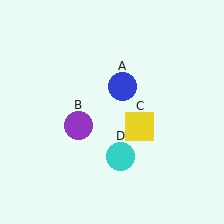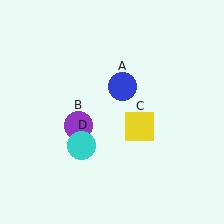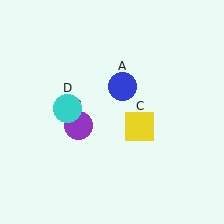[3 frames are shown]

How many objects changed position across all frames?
1 object changed position: cyan circle (object D).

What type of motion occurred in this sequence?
The cyan circle (object D) rotated clockwise around the center of the scene.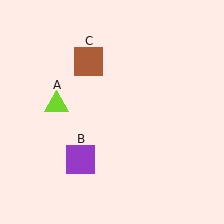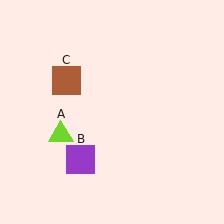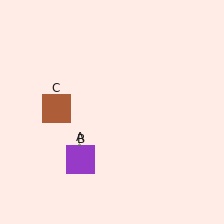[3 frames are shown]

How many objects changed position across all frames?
2 objects changed position: lime triangle (object A), brown square (object C).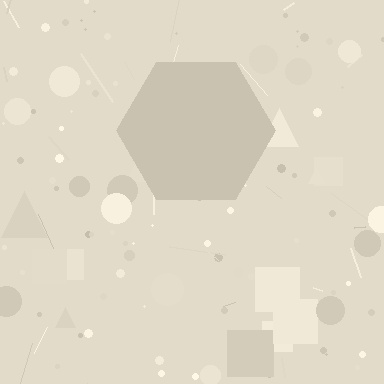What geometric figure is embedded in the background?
A hexagon is embedded in the background.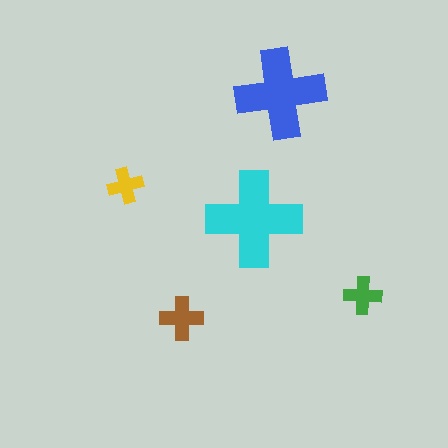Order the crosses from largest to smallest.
the cyan one, the blue one, the brown one, the green one, the yellow one.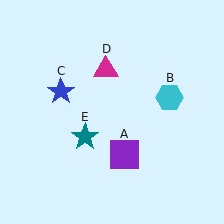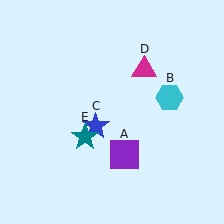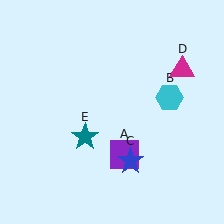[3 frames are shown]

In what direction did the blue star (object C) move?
The blue star (object C) moved down and to the right.